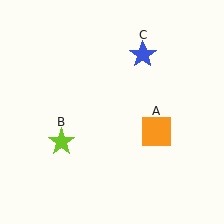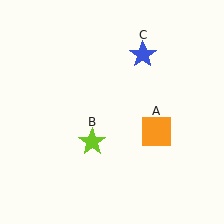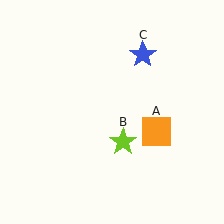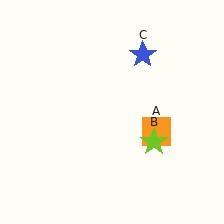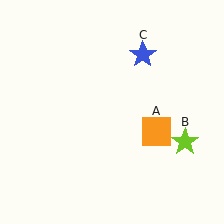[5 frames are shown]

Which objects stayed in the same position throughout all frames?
Orange square (object A) and blue star (object C) remained stationary.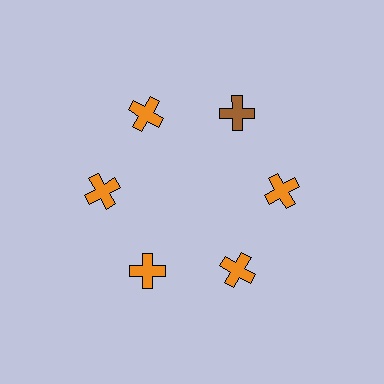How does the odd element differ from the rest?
It has a different color: brown instead of orange.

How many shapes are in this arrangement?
There are 6 shapes arranged in a ring pattern.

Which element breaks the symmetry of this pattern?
The brown cross at roughly the 1 o'clock position breaks the symmetry. All other shapes are orange crosses.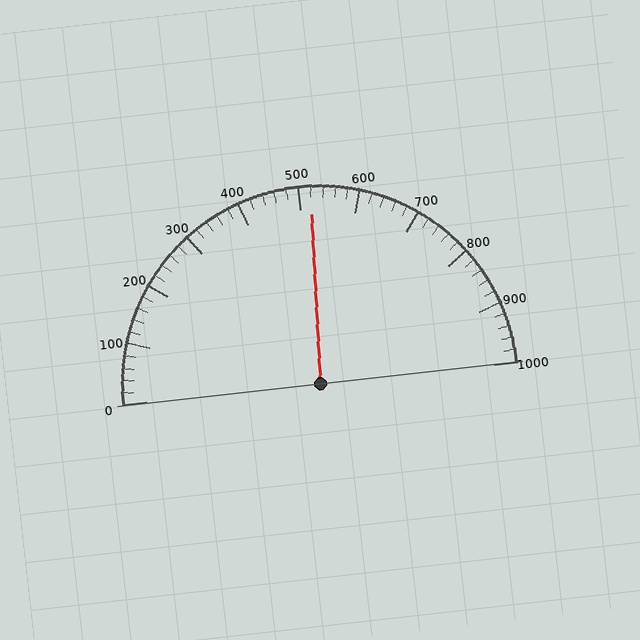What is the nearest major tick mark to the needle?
The nearest major tick mark is 500.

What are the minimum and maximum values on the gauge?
The gauge ranges from 0 to 1000.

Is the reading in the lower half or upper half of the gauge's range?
The reading is in the upper half of the range (0 to 1000).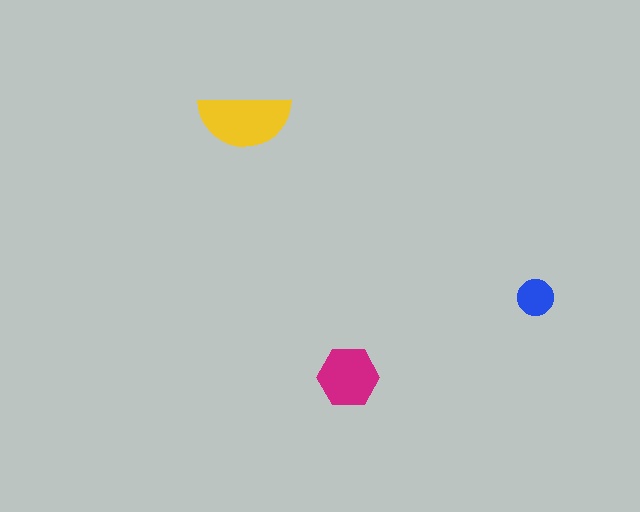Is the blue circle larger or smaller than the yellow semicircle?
Smaller.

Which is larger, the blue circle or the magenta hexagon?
The magenta hexagon.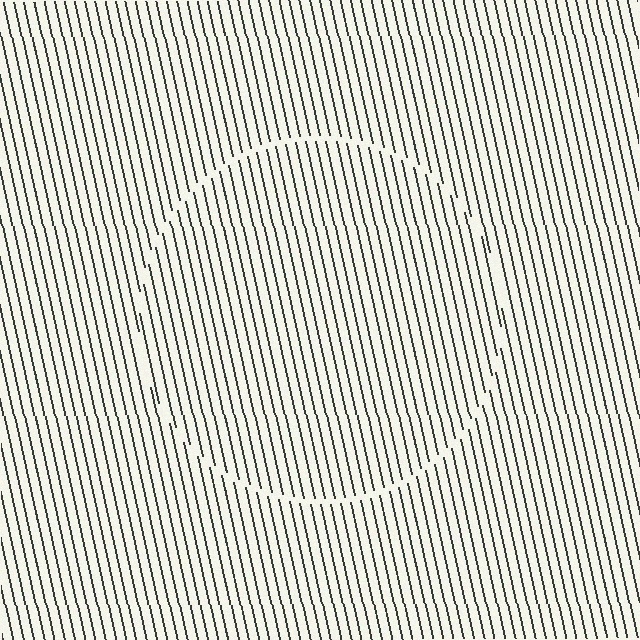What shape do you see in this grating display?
An illusory circle. The interior of the shape contains the same grating, shifted by half a period — the contour is defined by the phase discontinuity where line-ends from the inner and outer gratings abut.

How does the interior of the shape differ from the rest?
The interior of the shape contains the same grating, shifted by half a period — the contour is defined by the phase discontinuity where line-ends from the inner and outer gratings abut.